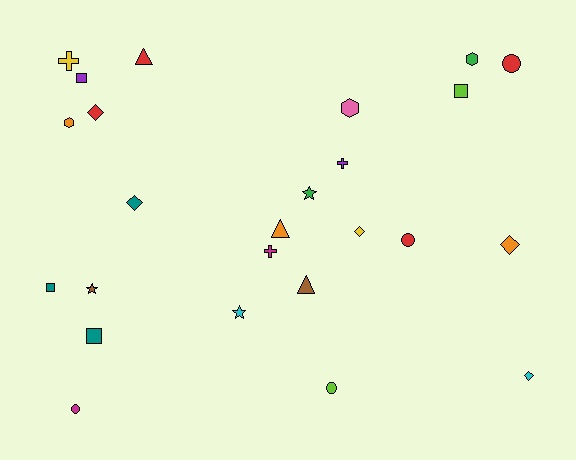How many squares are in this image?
There are 4 squares.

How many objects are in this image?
There are 25 objects.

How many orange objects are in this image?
There are 3 orange objects.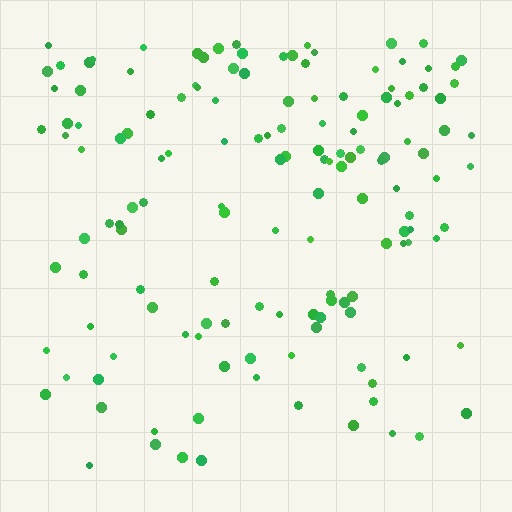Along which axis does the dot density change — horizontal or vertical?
Vertical.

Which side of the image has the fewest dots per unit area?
The bottom.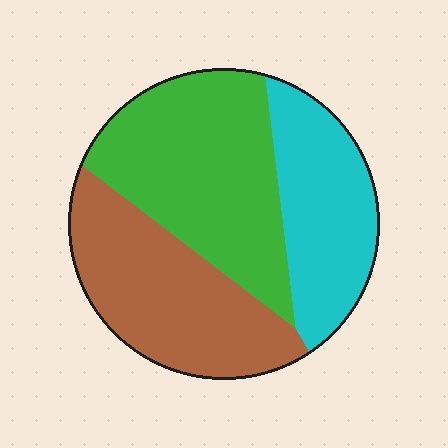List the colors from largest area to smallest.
From largest to smallest: green, brown, cyan.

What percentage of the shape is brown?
Brown covers around 35% of the shape.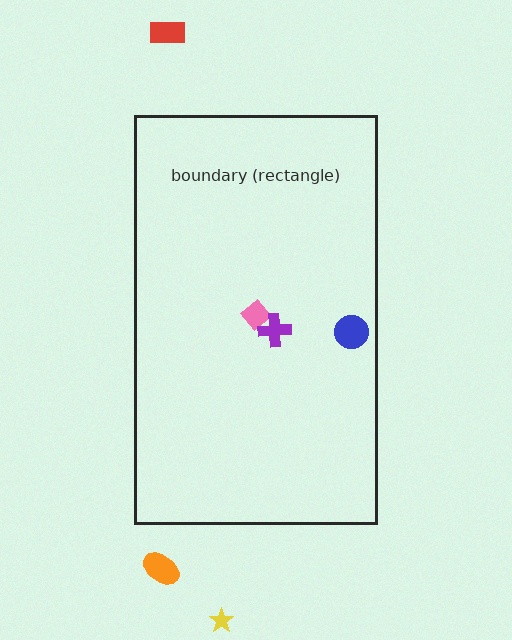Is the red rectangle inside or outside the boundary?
Outside.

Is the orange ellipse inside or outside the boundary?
Outside.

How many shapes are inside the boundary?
3 inside, 3 outside.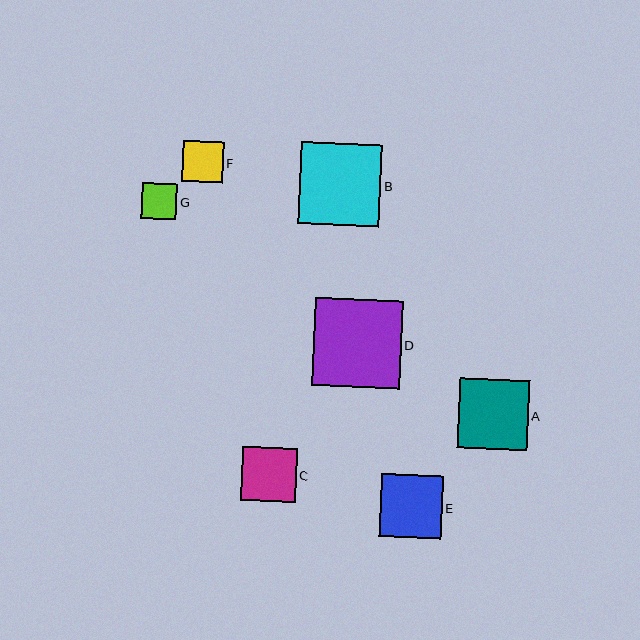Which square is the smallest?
Square G is the smallest with a size of approximately 36 pixels.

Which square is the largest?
Square D is the largest with a size of approximately 88 pixels.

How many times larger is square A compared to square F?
Square A is approximately 1.7 times the size of square F.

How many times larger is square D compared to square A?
Square D is approximately 1.3 times the size of square A.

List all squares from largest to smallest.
From largest to smallest: D, B, A, E, C, F, G.